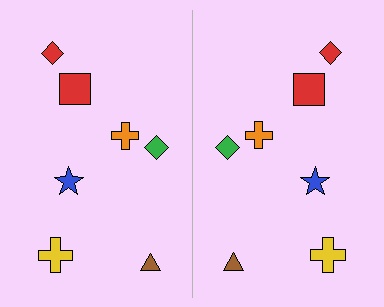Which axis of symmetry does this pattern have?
The pattern has a vertical axis of symmetry running through the center of the image.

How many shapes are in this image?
There are 14 shapes in this image.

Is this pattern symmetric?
Yes, this pattern has bilateral (reflection) symmetry.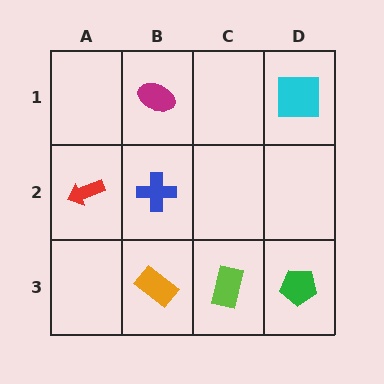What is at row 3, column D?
A green pentagon.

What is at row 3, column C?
A lime rectangle.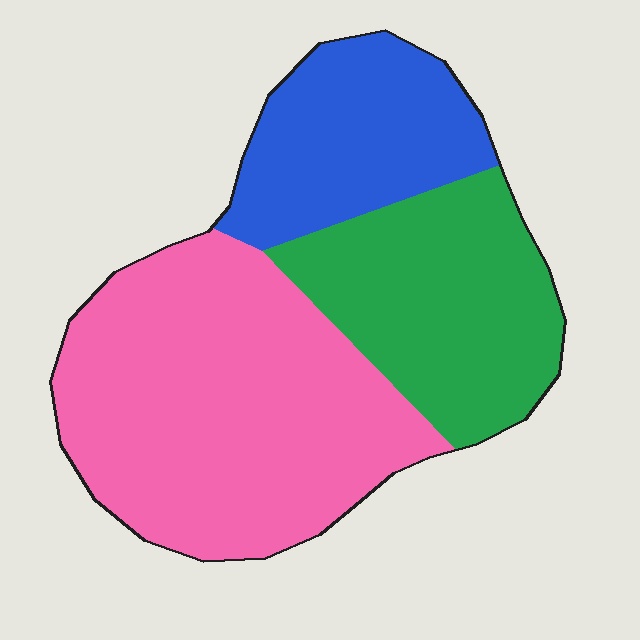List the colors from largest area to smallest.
From largest to smallest: pink, green, blue.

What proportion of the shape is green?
Green covers roughly 30% of the shape.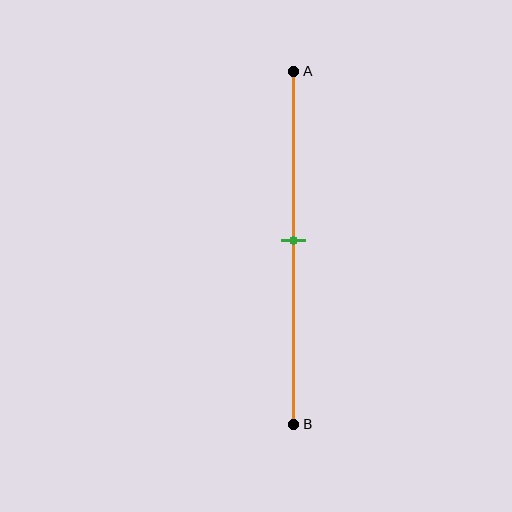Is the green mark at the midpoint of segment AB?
Yes, the mark is approximately at the midpoint.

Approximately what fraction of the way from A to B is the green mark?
The green mark is approximately 50% of the way from A to B.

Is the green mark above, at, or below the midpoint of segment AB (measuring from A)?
The green mark is approximately at the midpoint of segment AB.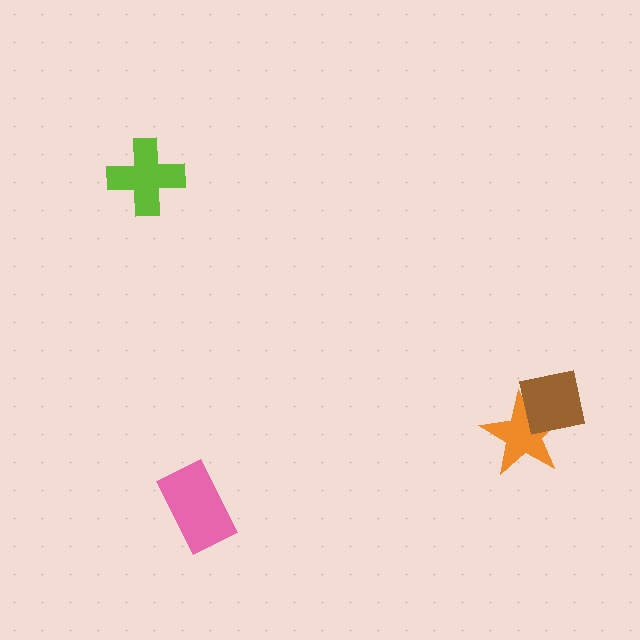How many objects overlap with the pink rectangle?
0 objects overlap with the pink rectangle.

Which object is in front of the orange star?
The brown square is in front of the orange star.